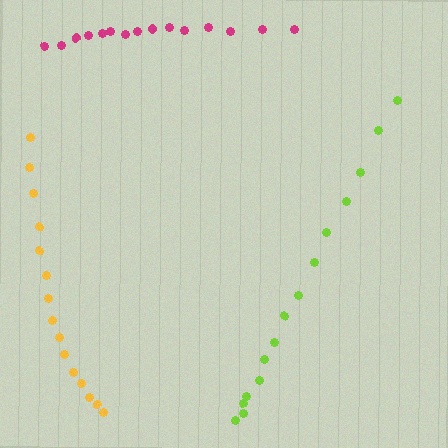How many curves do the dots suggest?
There are 3 distinct paths.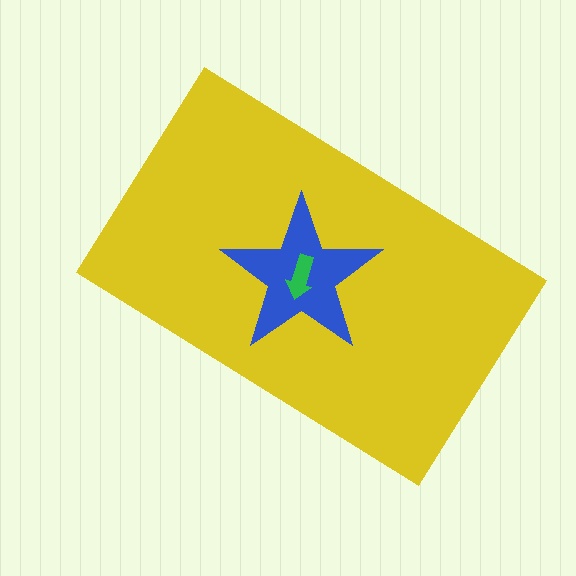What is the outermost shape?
The yellow rectangle.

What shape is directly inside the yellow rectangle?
The blue star.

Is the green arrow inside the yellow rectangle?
Yes.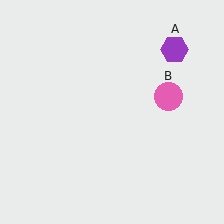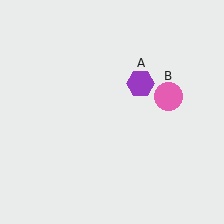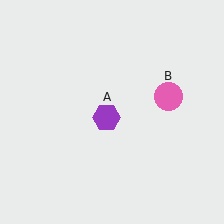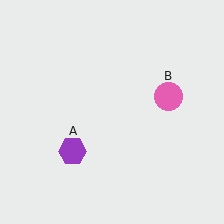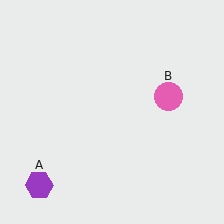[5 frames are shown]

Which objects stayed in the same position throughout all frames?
Pink circle (object B) remained stationary.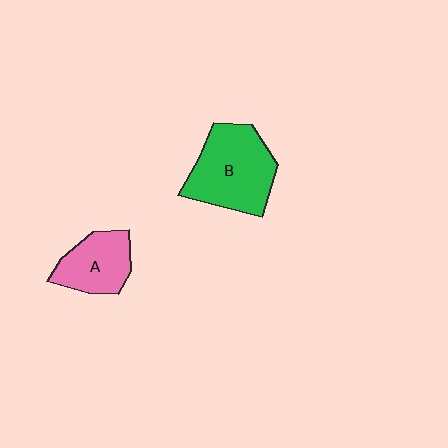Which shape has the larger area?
Shape B (green).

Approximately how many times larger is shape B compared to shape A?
Approximately 1.6 times.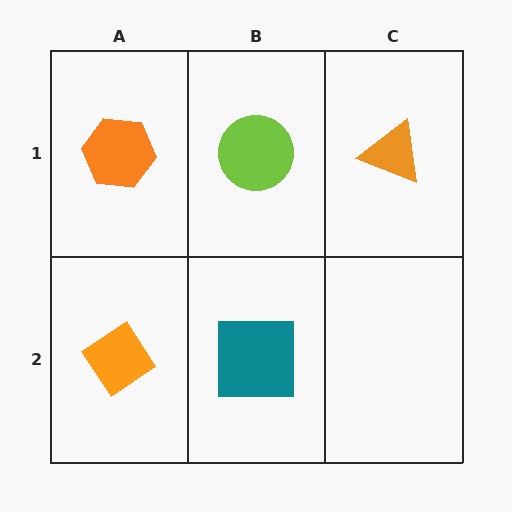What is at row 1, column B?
A lime circle.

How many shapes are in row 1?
3 shapes.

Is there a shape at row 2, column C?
No, that cell is empty.